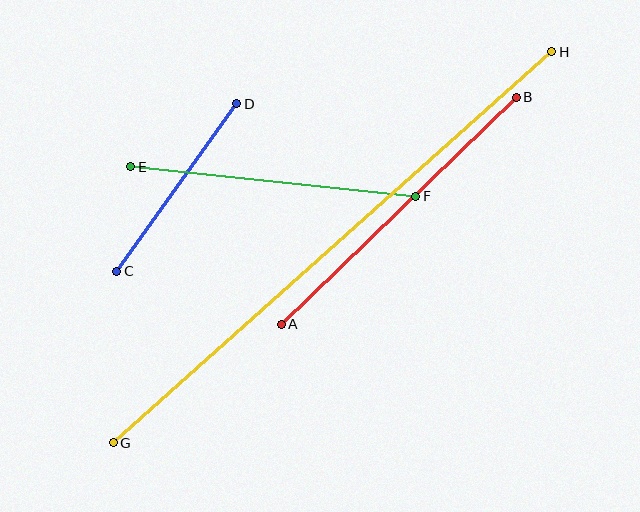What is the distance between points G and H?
The distance is approximately 587 pixels.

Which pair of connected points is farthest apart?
Points G and H are farthest apart.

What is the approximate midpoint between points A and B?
The midpoint is at approximately (399, 211) pixels.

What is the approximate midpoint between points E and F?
The midpoint is at approximately (273, 182) pixels.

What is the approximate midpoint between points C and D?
The midpoint is at approximately (177, 187) pixels.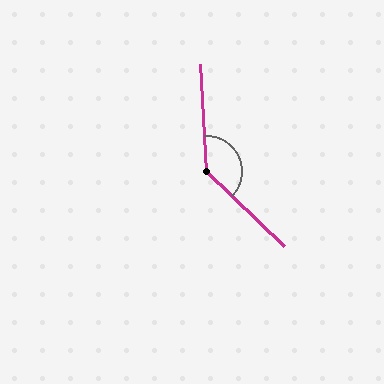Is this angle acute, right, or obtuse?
It is obtuse.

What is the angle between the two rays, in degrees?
Approximately 137 degrees.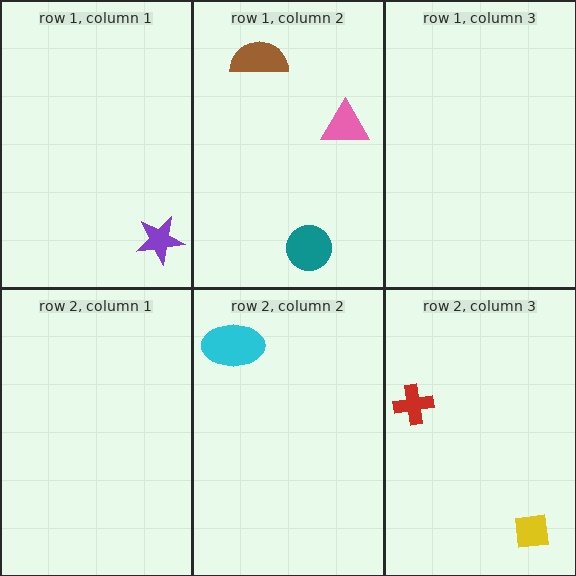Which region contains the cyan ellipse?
The row 2, column 2 region.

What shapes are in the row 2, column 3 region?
The yellow square, the red cross.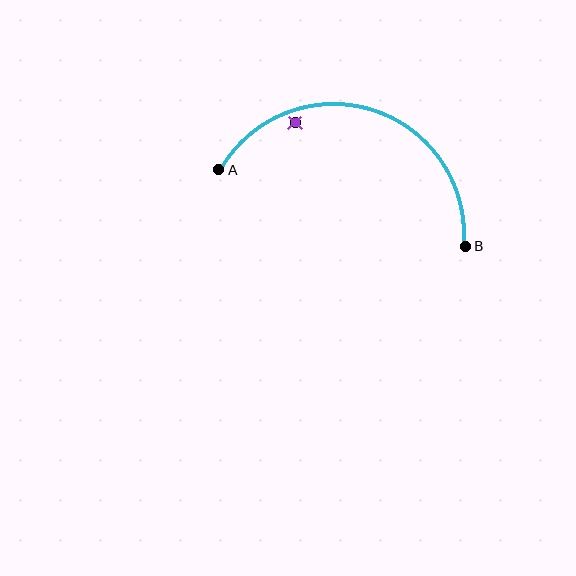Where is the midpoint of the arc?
The arc midpoint is the point on the curve farthest from the straight line joining A and B. It sits above that line.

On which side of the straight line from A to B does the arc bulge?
The arc bulges above the straight line connecting A and B.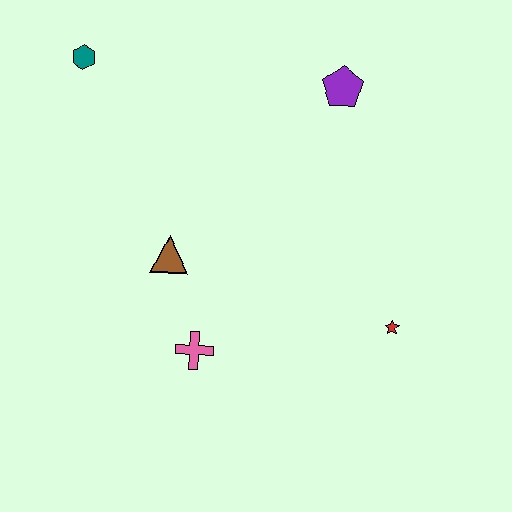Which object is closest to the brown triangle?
The pink cross is closest to the brown triangle.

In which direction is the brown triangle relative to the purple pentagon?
The brown triangle is below the purple pentagon.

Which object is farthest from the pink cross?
The teal hexagon is farthest from the pink cross.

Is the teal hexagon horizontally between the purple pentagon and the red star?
No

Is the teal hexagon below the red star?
No